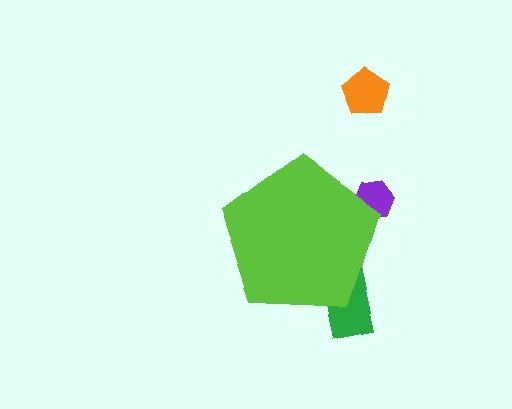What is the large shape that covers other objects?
A lime pentagon.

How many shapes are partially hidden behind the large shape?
2 shapes are partially hidden.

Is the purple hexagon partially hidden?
Yes, the purple hexagon is partially hidden behind the lime pentagon.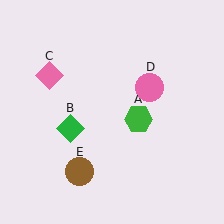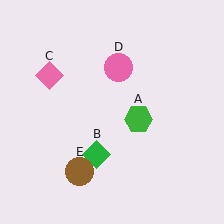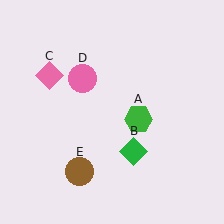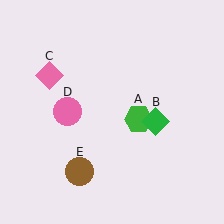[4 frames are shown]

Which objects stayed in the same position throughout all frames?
Green hexagon (object A) and pink diamond (object C) and brown circle (object E) remained stationary.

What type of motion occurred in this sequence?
The green diamond (object B), pink circle (object D) rotated counterclockwise around the center of the scene.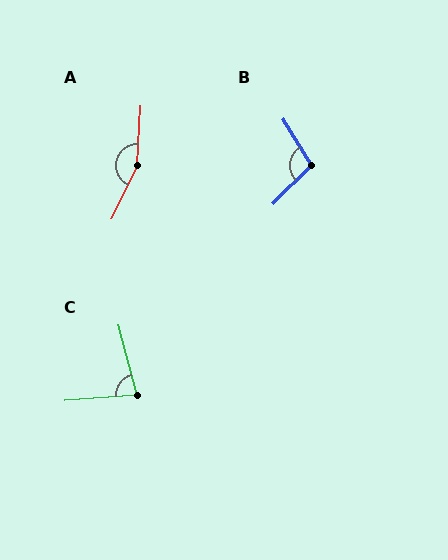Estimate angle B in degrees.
Approximately 103 degrees.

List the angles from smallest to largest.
C (80°), B (103°), A (157°).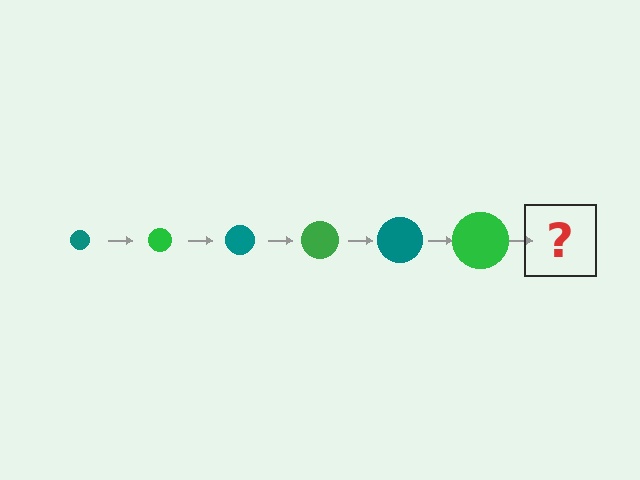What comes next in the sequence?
The next element should be a teal circle, larger than the previous one.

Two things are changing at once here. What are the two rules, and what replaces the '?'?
The two rules are that the circle grows larger each step and the color cycles through teal and green. The '?' should be a teal circle, larger than the previous one.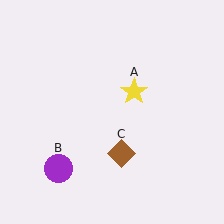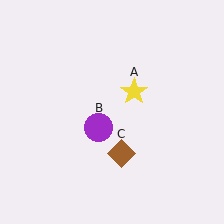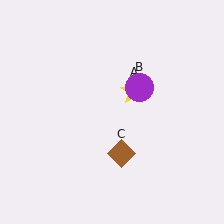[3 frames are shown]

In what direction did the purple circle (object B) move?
The purple circle (object B) moved up and to the right.